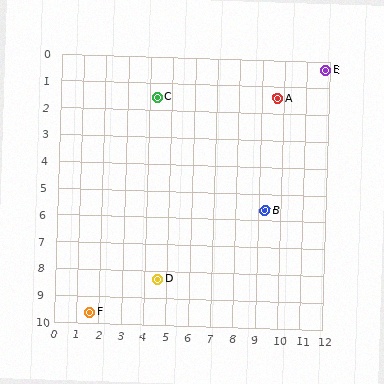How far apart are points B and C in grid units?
Points B and C are about 6.5 grid units apart.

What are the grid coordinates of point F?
Point F is at approximately (1.6, 9.6).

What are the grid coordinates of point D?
Point D is at approximately (4.6, 8.3).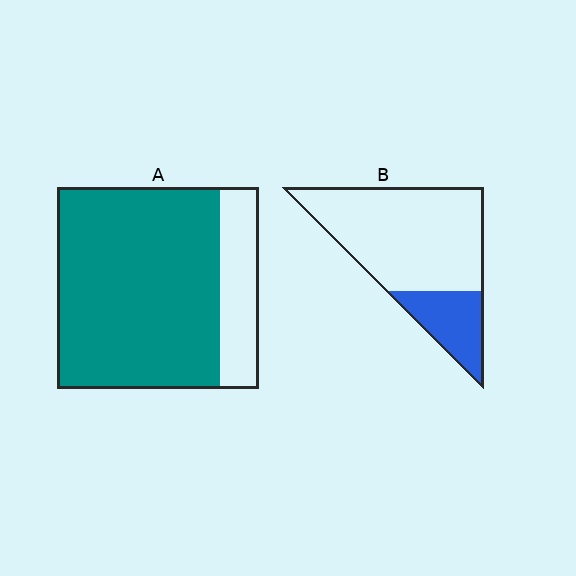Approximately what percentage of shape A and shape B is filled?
A is approximately 80% and B is approximately 25%.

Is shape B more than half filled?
No.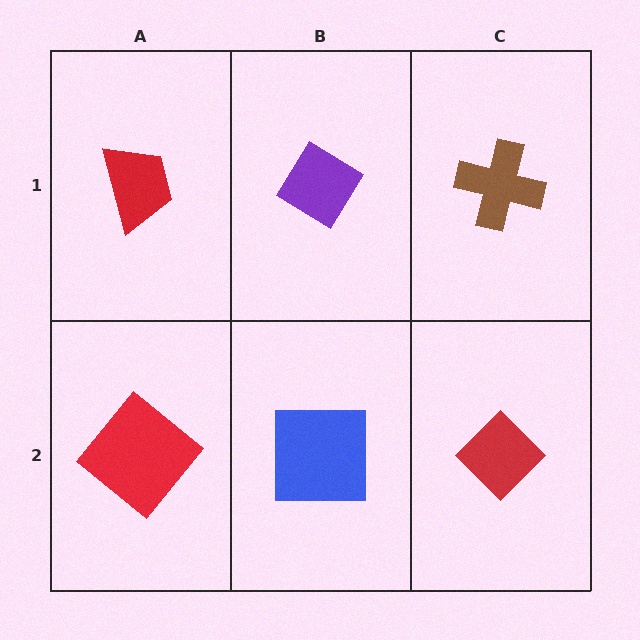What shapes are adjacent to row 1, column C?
A red diamond (row 2, column C), a purple diamond (row 1, column B).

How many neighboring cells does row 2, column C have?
2.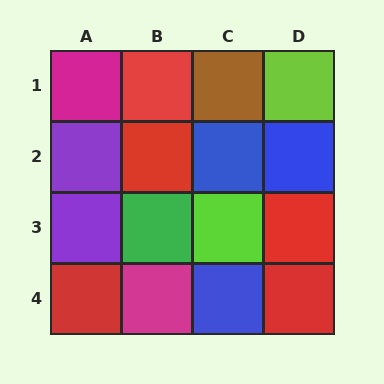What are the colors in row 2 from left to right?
Purple, red, blue, blue.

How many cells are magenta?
2 cells are magenta.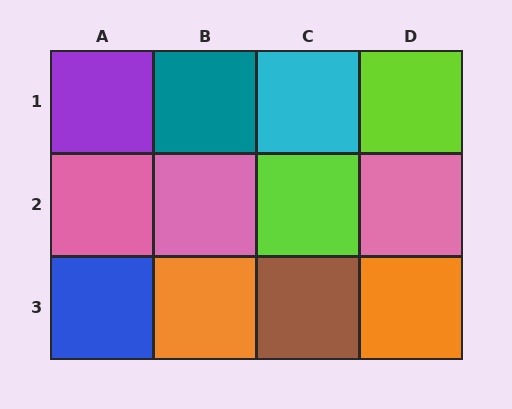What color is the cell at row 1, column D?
Lime.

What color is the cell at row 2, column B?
Pink.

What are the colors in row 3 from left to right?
Blue, orange, brown, orange.